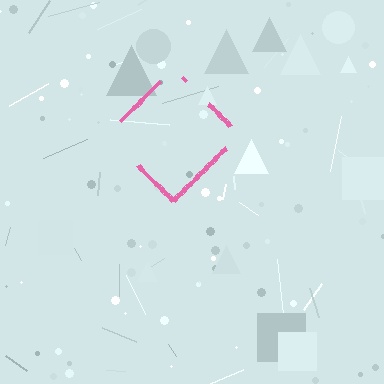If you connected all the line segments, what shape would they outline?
They would outline a diamond.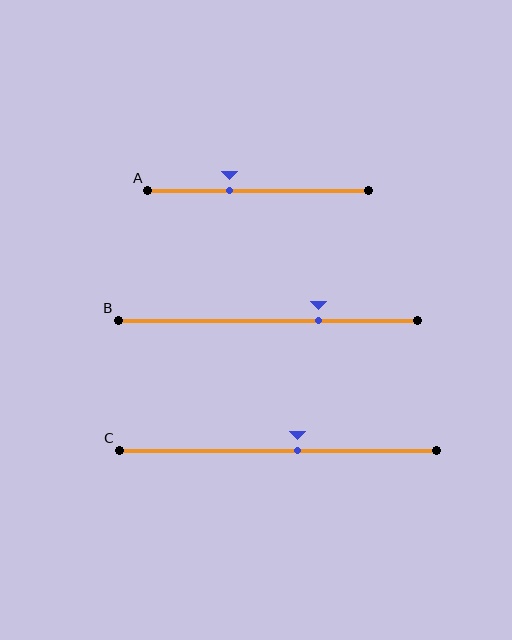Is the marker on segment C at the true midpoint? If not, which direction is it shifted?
No, the marker on segment C is shifted to the right by about 6% of the segment length.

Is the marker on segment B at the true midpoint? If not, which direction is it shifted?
No, the marker on segment B is shifted to the right by about 17% of the segment length.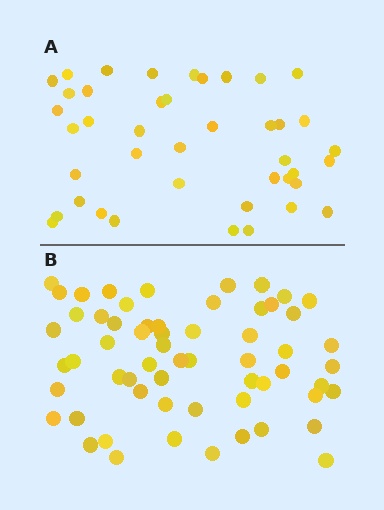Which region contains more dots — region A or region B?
Region B (the bottom region) has more dots.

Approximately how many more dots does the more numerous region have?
Region B has approximately 20 more dots than region A.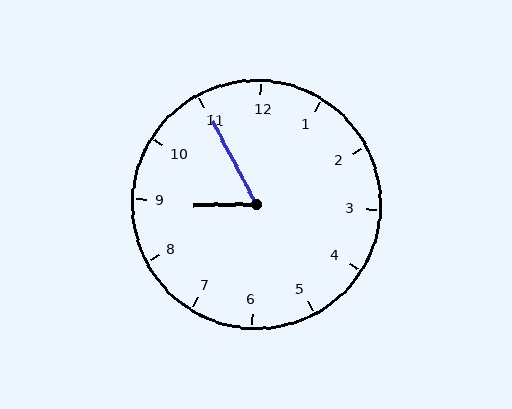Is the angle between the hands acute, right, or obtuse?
It is acute.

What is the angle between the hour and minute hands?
Approximately 62 degrees.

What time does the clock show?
8:55.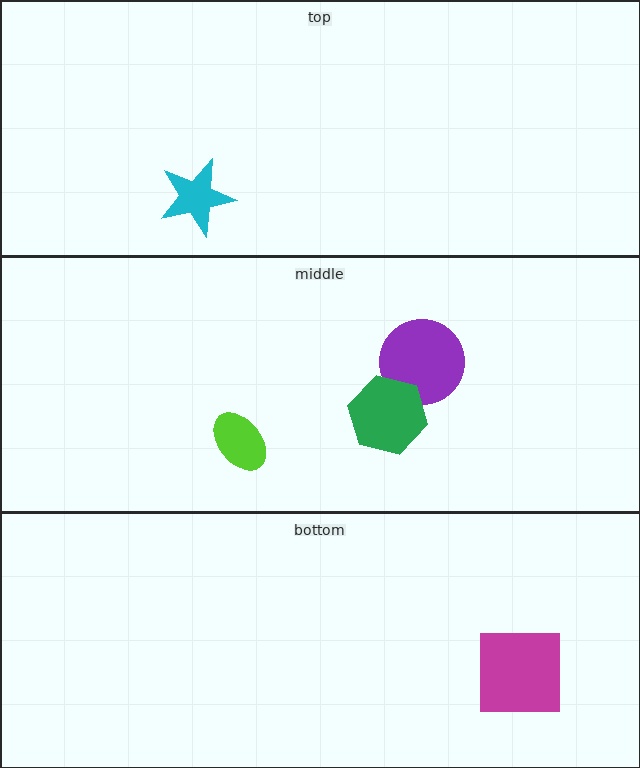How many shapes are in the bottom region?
1.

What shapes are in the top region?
The cyan star.